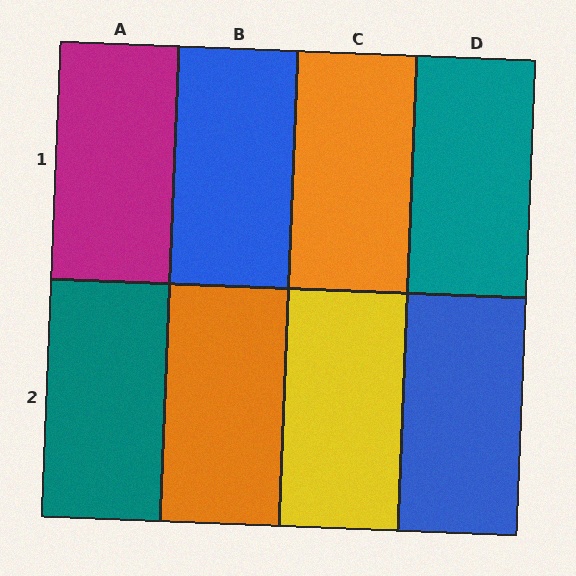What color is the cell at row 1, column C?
Orange.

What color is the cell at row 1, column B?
Blue.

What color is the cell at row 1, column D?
Teal.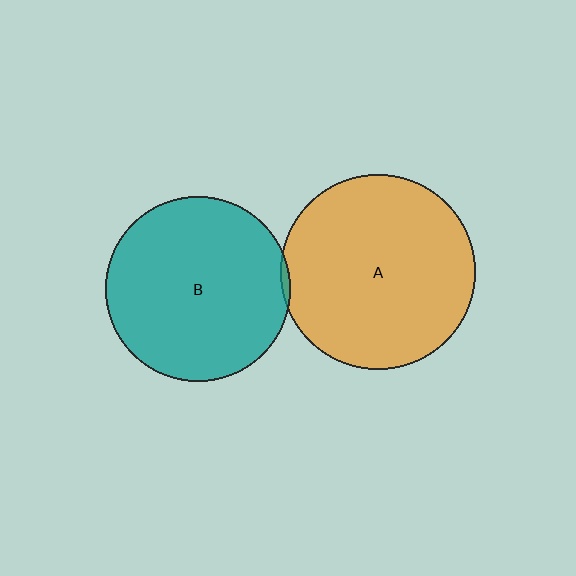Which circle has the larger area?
Circle A (orange).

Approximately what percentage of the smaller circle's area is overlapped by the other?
Approximately 5%.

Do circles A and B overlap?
Yes.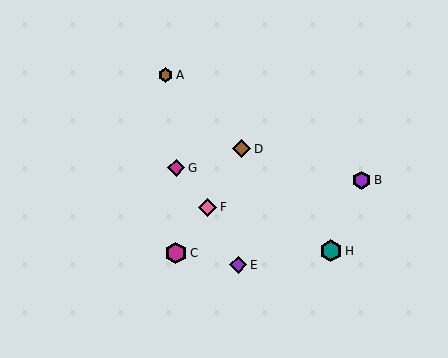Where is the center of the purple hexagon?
The center of the purple hexagon is at (362, 180).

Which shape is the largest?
The magenta hexagon (labeled C) is the largest.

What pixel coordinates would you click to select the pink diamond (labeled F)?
Click at (208, 207) to select the pink diamond F.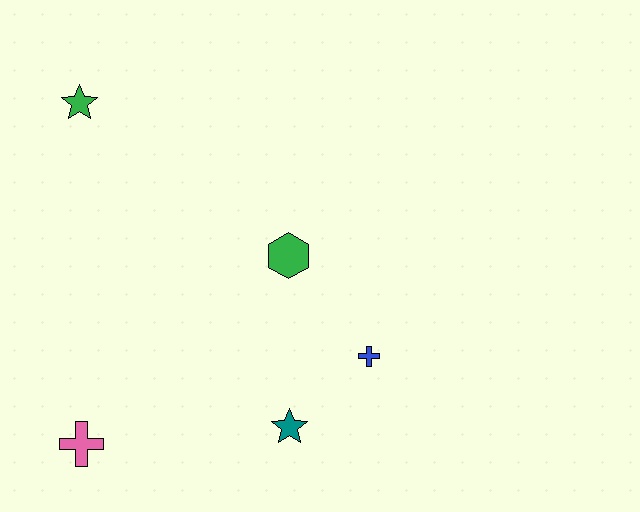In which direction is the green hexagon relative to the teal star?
The green hexagon is above the teal star.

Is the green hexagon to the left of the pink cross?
No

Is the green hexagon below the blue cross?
No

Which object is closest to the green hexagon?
The blue cross is closest to the green hexagon.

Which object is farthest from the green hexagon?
The pink cross is farthest from the green hexagon.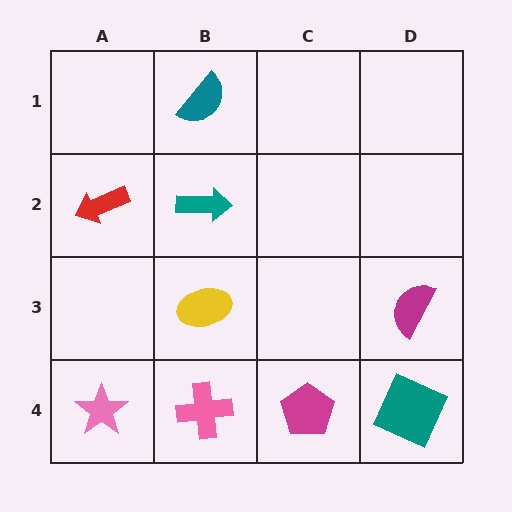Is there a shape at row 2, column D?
No, that cell is empty.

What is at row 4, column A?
A pink star.